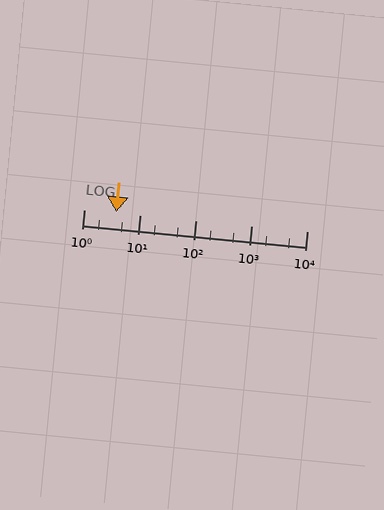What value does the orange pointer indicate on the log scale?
The pointer indicates approximately 3.8.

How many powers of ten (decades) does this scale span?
The scale spans 4 decades, from 1 to 10000.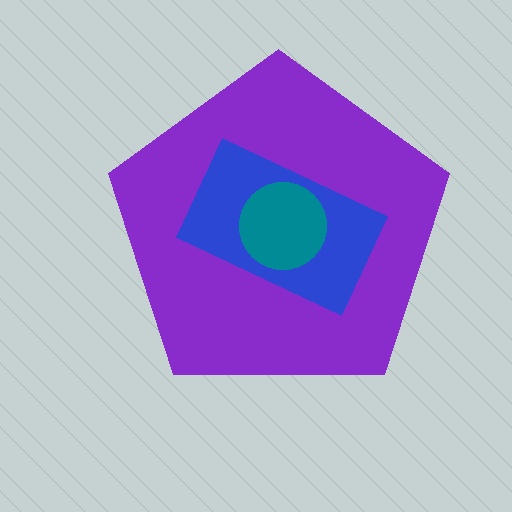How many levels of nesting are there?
3.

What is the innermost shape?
The teal circle.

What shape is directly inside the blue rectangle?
The teal circle.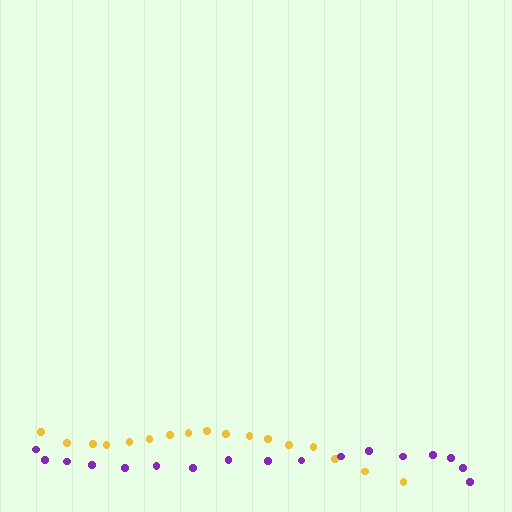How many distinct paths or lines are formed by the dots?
There are 2 distinct paths.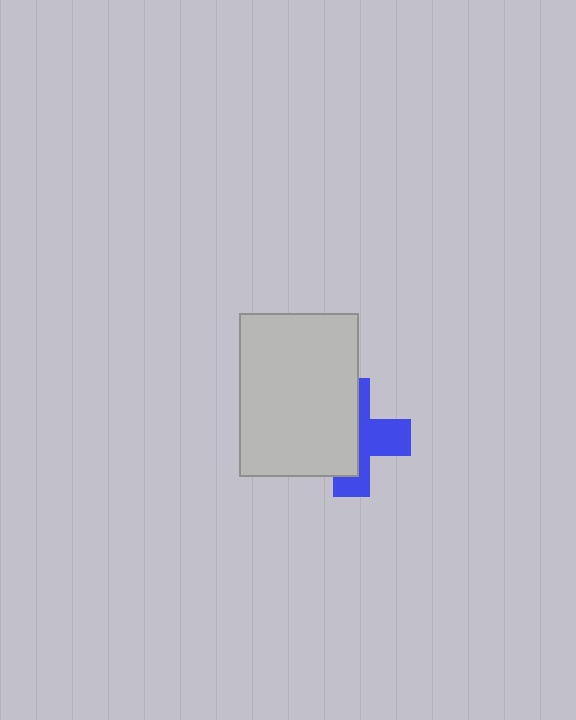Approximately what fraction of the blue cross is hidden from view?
Roughly 56% of the blue cross is hidden behind the light gray rectangle.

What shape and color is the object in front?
The object in front is a light gray rectangle.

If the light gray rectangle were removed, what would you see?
You would see the complete blue cross.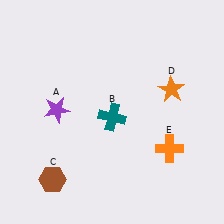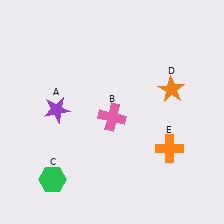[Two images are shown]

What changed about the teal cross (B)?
In Image 1, B is teal. In Image 2, it changed to pink.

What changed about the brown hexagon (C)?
In Image 1, C is brown. In Image 2, it changed to green.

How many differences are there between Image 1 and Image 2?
There are 2 differences between the two images.